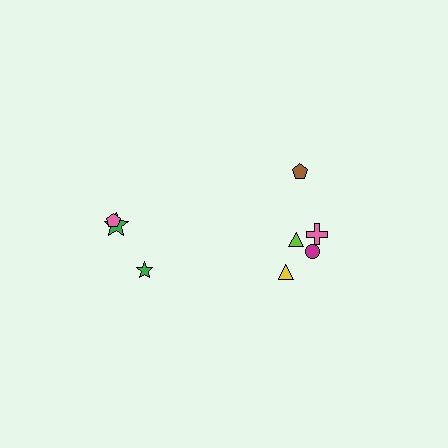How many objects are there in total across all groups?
There are 8 objects.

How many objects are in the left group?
There are 3 objects.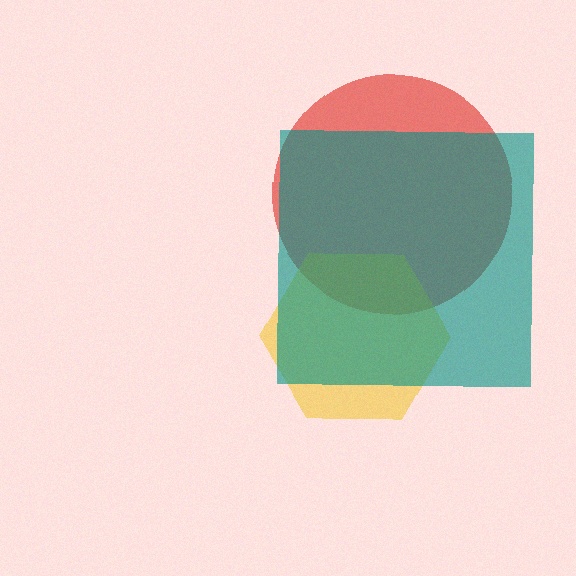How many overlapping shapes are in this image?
There are 3 overlapping shapes in the image.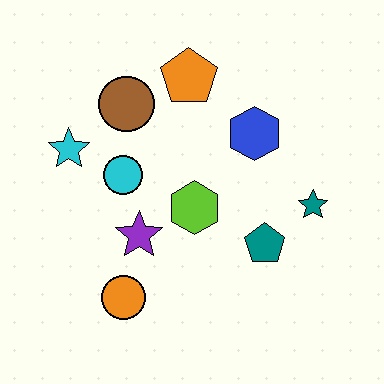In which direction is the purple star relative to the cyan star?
The purple star is below the cyan star.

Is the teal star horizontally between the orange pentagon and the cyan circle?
No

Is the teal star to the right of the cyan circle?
Yes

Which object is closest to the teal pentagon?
The teal star is closest to the teal pentagon.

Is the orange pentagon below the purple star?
No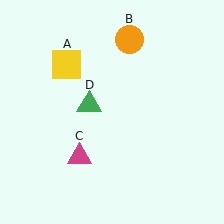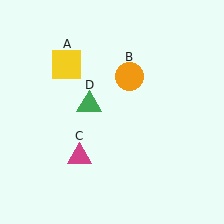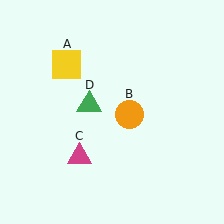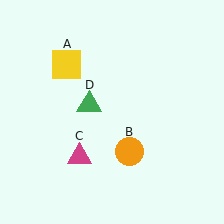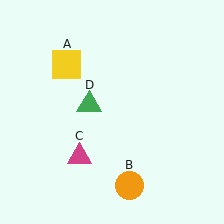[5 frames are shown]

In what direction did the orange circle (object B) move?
The orange circle (object B) moved down.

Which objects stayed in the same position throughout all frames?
Yellow square (object A) and magenta triangle (object C) and green triangle (object D) remained stationary.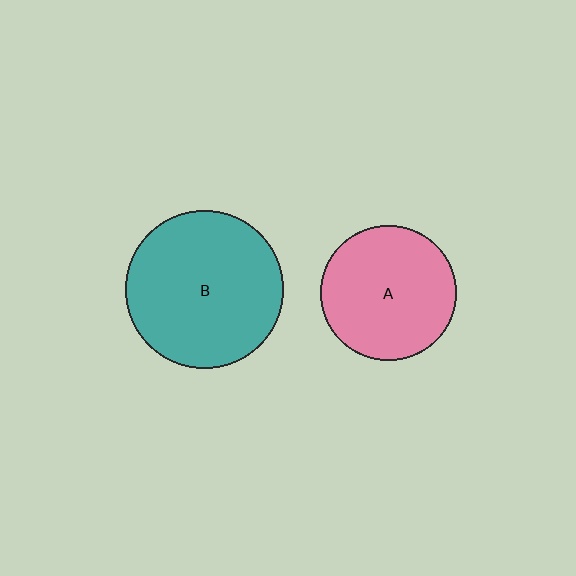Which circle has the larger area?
Circle B (teal).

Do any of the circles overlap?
No, none of the circles overlap.